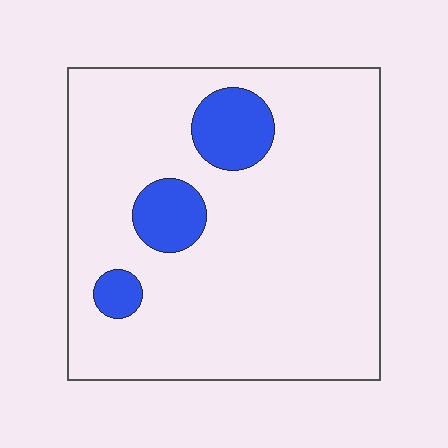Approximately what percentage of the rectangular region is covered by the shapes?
Approximately 10%.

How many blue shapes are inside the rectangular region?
3.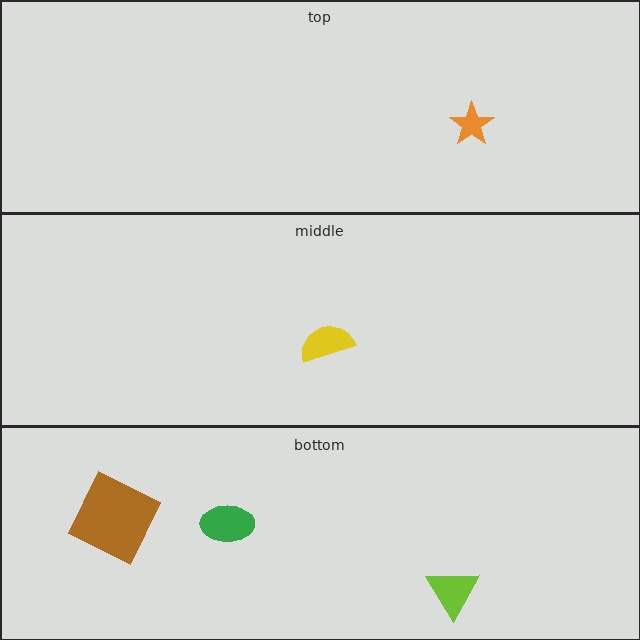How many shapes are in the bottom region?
3.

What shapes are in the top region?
The orange star.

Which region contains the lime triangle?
The bottom region.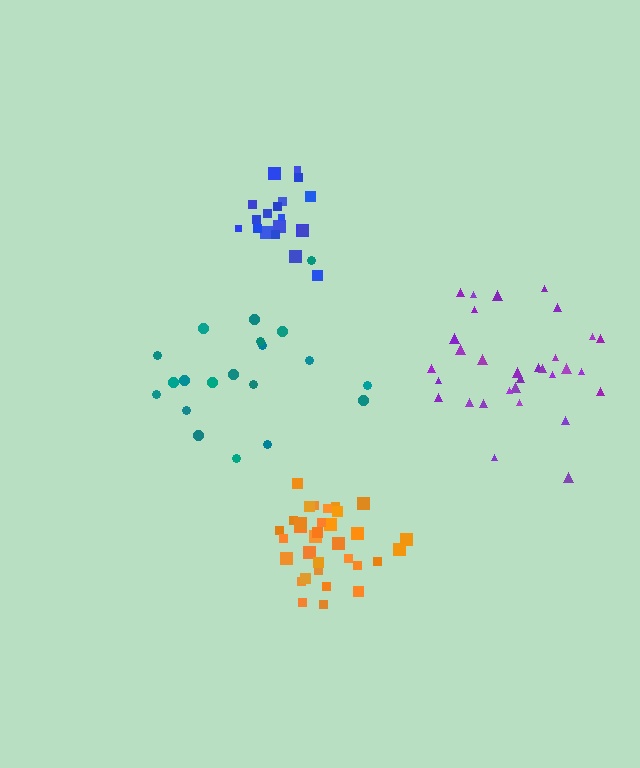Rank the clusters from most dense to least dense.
blue, orange, purple, teal.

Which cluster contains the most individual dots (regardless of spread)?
Orange (33).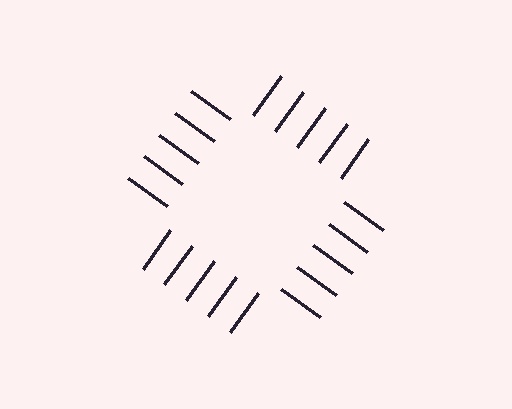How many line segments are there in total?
20 — 5 along each of the 4 edges.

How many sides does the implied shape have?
4 sides — the line-ends trace a square.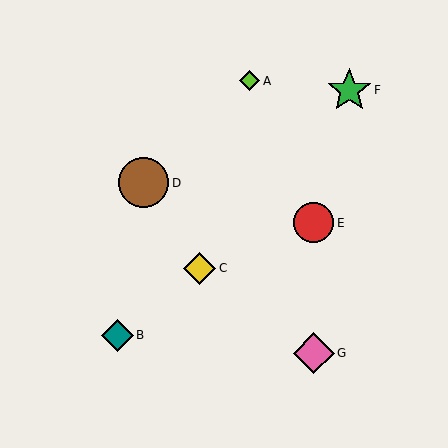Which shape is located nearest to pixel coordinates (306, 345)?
The pink diamond (labeled G) at (314, 353) is nearest to that location.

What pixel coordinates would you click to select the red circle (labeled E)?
Click at (314, 223) to select the red circle E.